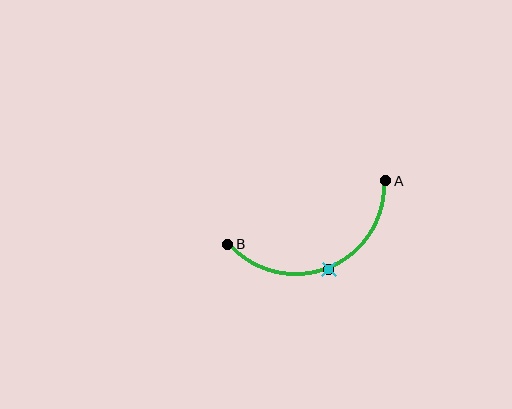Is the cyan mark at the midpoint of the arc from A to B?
Yes. The cyan mark lies on the arc at equal arc-length from both A and B — it is the arc midpoint.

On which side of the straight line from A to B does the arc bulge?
The arc bulges below the straight line connecting A and B.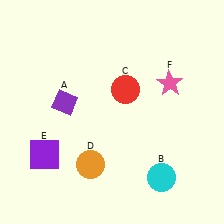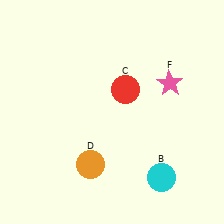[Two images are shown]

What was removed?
The purple square (E), the purple diamond (A) were removed in Image 2.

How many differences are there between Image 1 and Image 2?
There are 2 differences between the two images.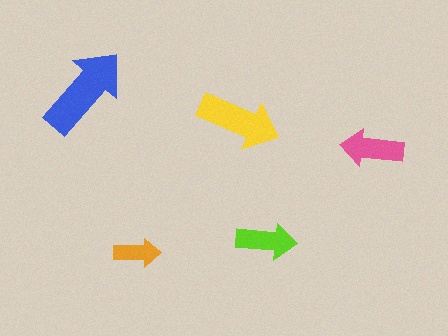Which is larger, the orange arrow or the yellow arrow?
The yellow one.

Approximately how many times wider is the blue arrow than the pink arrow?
About 1.5 times wider.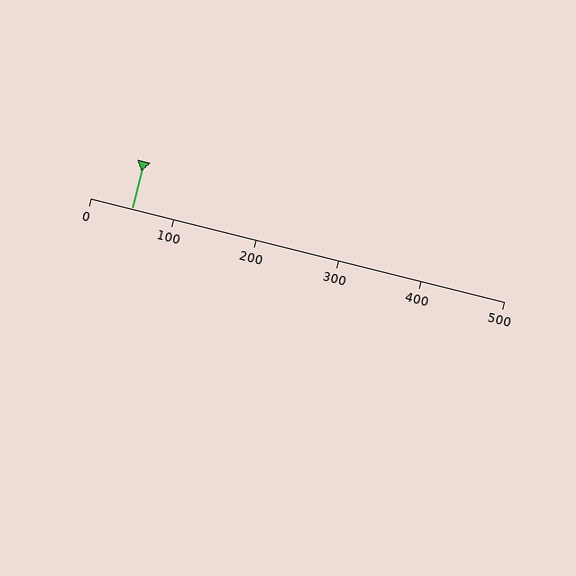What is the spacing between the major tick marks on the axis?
The major ticks are spaced 100 apart.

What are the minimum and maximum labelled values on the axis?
The axis runs from 0 to 500.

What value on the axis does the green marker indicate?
The marker indicates approximately 50.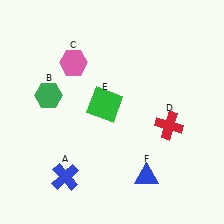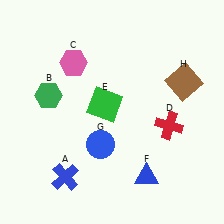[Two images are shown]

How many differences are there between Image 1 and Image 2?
There are 2 differences between the two images.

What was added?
A blue circle (G), a brown square (H) were added in Image 2.